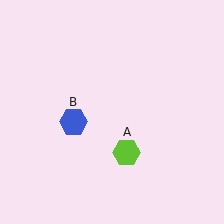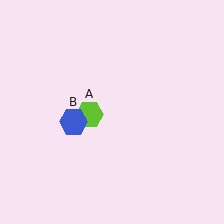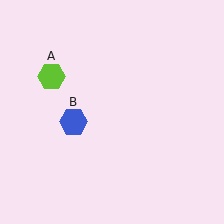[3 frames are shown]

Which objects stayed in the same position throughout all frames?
Blue hexagon (object B) remained stationary.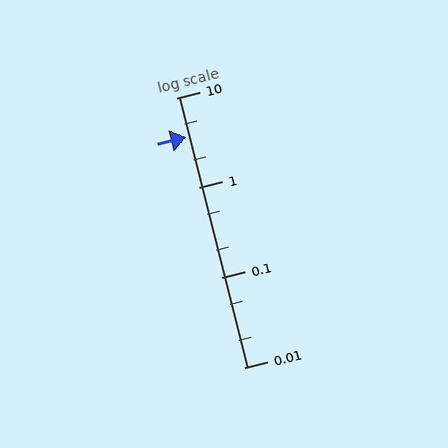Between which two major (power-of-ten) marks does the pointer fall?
The pointer is between 1 and 10.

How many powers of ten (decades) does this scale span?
The scale spans 3 decades, from 0.01 to 10.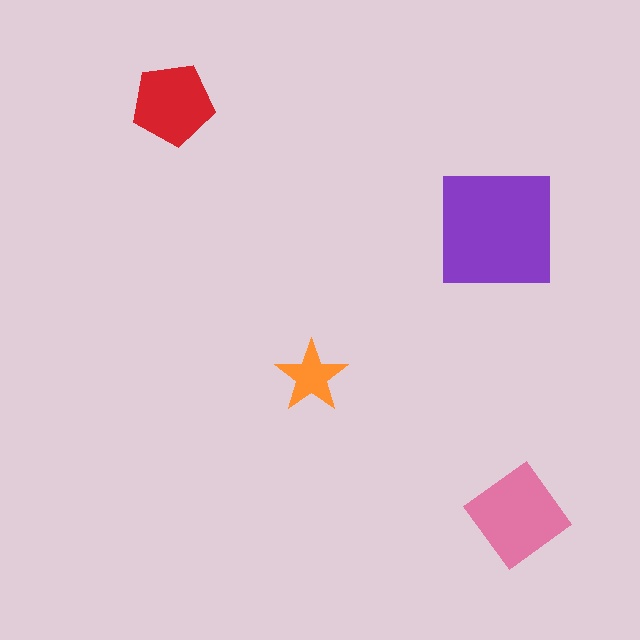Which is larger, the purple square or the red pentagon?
The purple square.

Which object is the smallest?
The orange star.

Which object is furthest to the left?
The red pentagon is leftmost.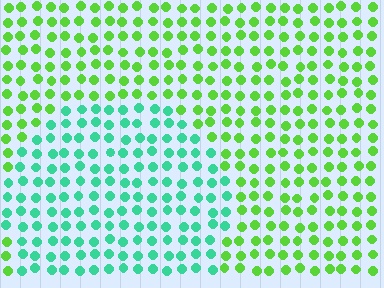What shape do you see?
I see a circle.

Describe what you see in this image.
The image is filled with small lime elements in a uniform arrangement. A circle-shaped region is visible where the elements are tinted to a slightly different hue, forming a subtle color boundary.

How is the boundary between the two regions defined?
The boundary is defined purely by a slight shift in hue (about 50 degrees). Spacing, size, and orientation are identical on both sides.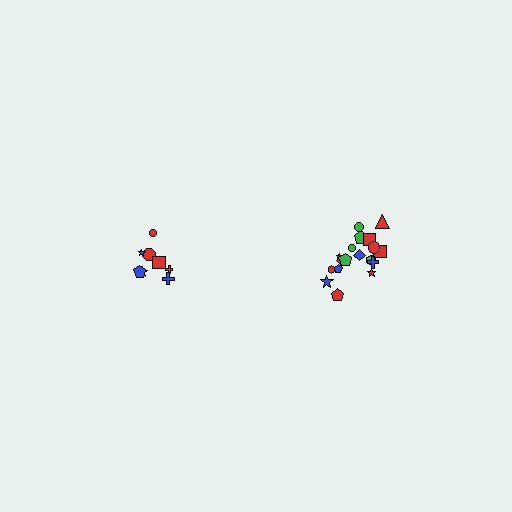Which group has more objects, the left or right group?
The right group.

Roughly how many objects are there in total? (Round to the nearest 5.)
Roughly 25 objects in total.